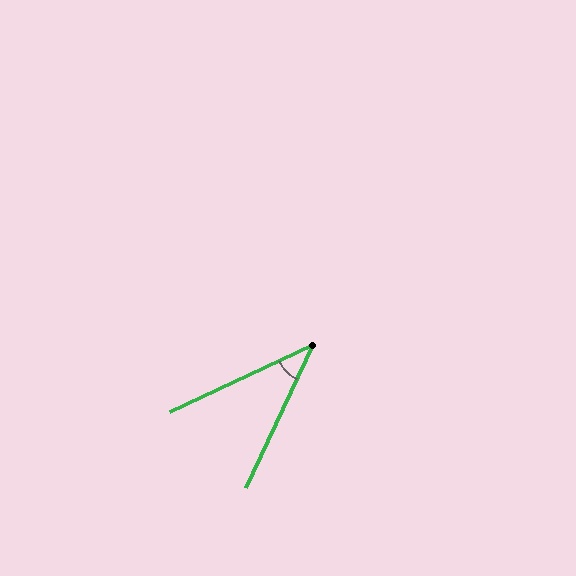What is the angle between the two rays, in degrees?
Approximately 40 degrees.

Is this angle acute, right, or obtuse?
It is acute.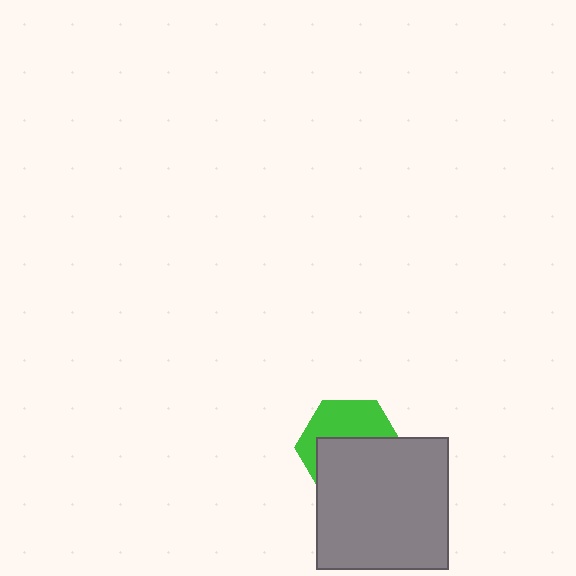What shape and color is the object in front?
The object in front is a gray square.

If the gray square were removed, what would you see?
You would see the complete green hexagon.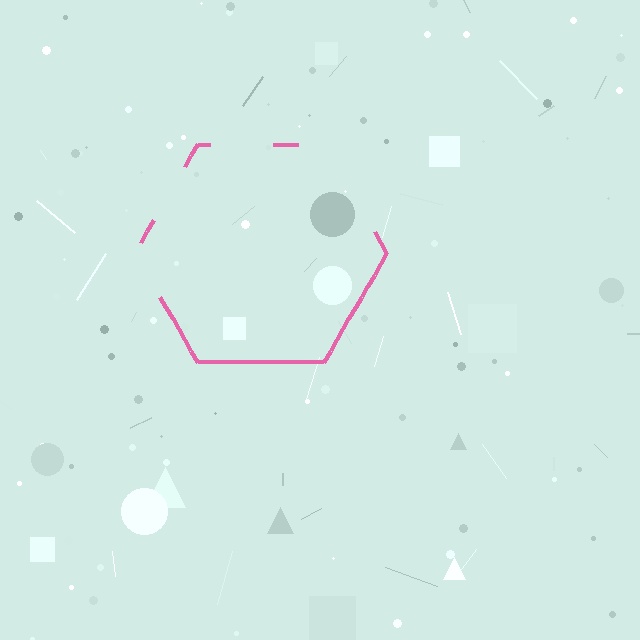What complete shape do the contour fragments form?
The contour fragments form a hexagon.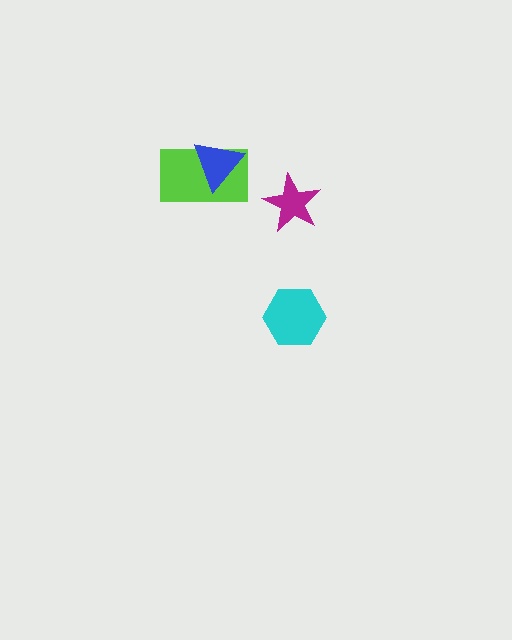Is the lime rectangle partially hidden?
Yes, it is partially covered by another shape.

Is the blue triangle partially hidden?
No, no other shape covers it.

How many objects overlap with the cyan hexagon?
0 objects overlap with the cyan hexagon.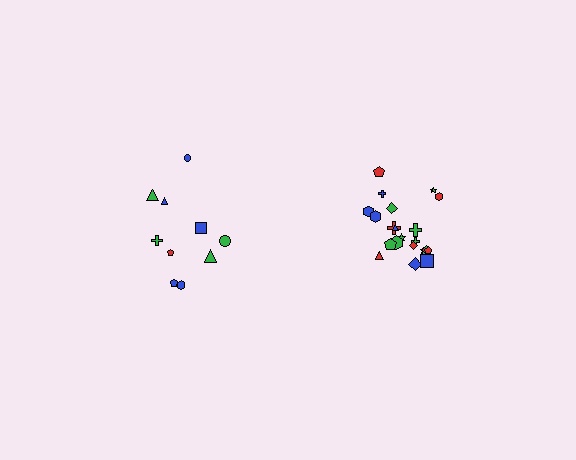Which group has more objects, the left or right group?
The right group.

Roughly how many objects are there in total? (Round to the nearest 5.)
Roughly 30 objects in total.